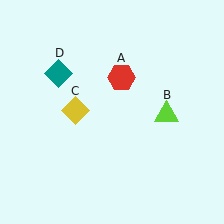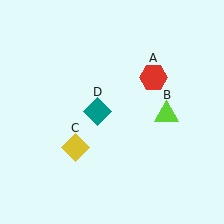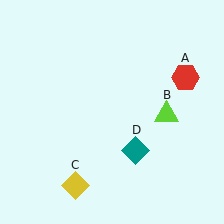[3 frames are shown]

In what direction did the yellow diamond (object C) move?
The yellow diamond (object C) moved down.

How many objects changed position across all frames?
3 objects changed position: red hexagon (object A), yellow diamond (object C), teal diamond (object D).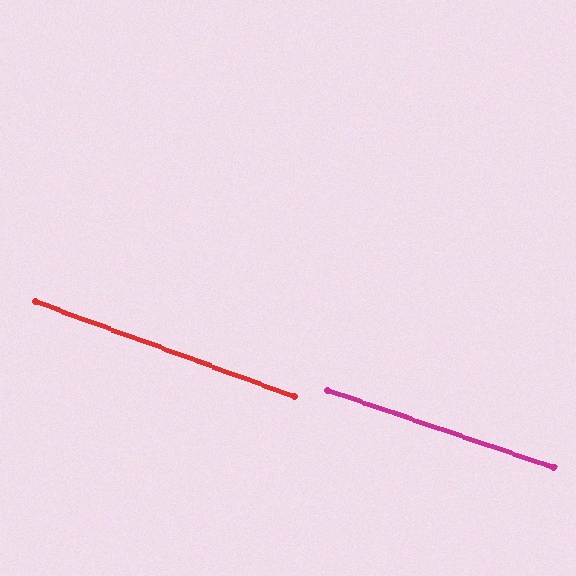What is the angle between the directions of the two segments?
Approximately 1 degree.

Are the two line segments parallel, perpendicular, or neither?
Parallel — their directions differ by only 1.4°.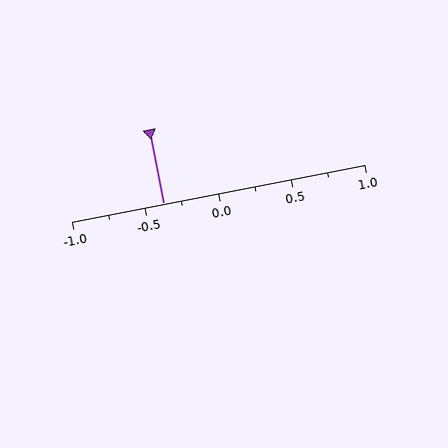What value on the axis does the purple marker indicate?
The marker indicates approximately -0.38.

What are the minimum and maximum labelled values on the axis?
The axis runs from -1.0 to 1.0.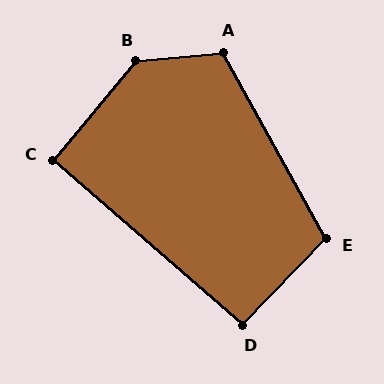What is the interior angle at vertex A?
Approximately 114 degrees (obtuse).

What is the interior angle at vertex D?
Approximately 93 degrees (approximately right).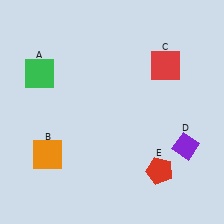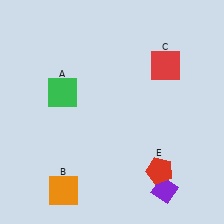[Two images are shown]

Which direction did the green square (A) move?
The green square (A) moved right.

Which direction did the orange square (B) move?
The orange square (B) moved down.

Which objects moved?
The objects that moved are: the green square (A), the orange square (B), the purple diamond (D).